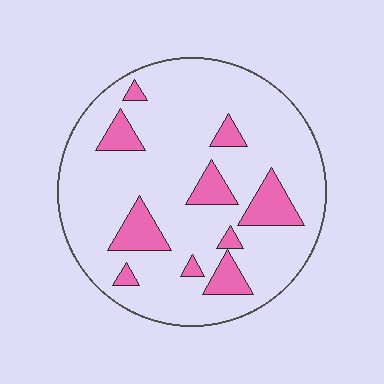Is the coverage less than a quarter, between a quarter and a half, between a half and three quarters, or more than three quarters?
Less than a quarter.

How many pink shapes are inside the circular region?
10.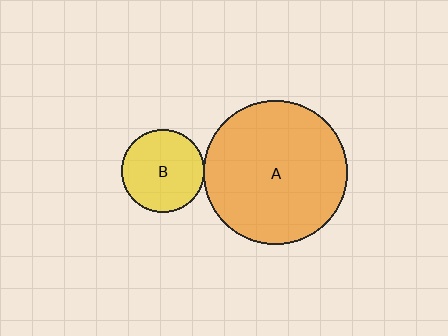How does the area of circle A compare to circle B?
Approximately 3.0 times.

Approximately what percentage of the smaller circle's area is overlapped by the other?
Approximately 5%.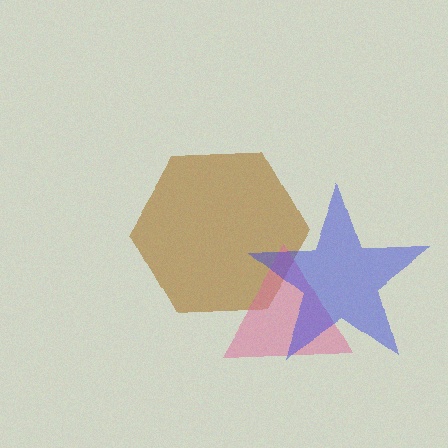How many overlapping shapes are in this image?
There are 3 overlapping shapes in the image.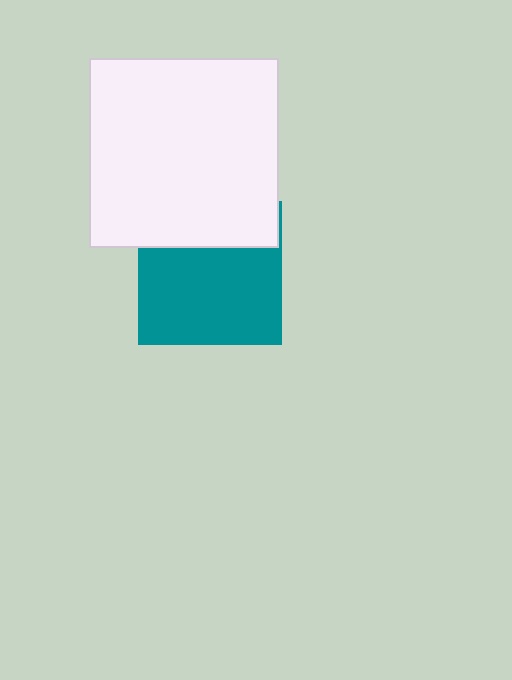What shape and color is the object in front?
The object in front is a white square.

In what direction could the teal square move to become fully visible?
The teal square could move down. That would shift it out from behind the white square entirely.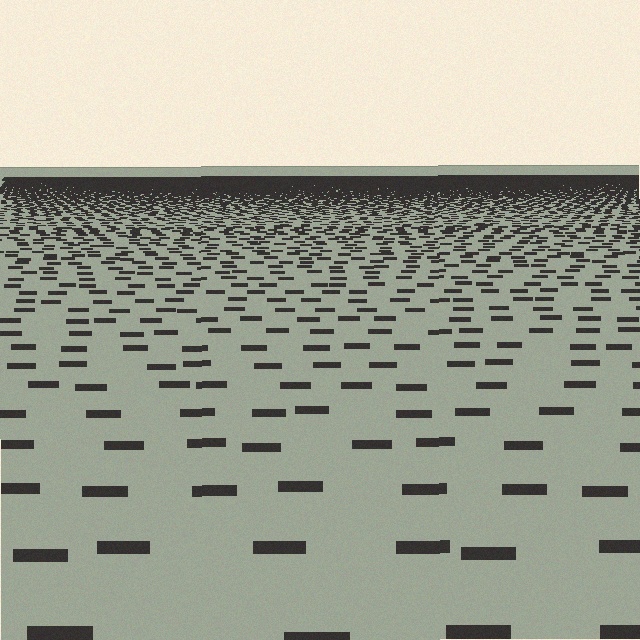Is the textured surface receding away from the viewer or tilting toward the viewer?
The surface is receding away from the viewer. Texture elements get smaller and denser toward the top.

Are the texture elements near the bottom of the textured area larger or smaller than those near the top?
Larger. Near the bottom, elements are closer to the viewer and appear at a bigger on-screen size.